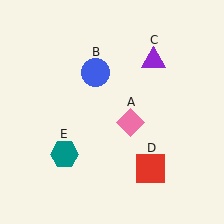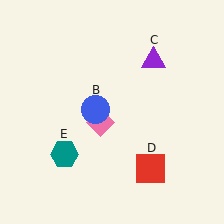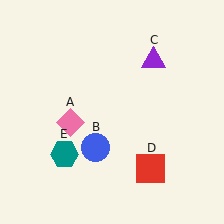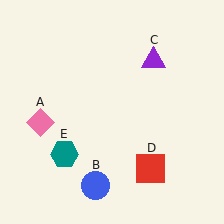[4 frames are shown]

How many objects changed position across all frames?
2 objects changed position: pink diamond (object A), blue circle (object B).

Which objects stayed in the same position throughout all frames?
Purple triangle (object C) and red square (object D) and teal hexagon (object E) remained stationary.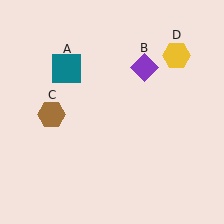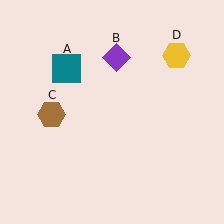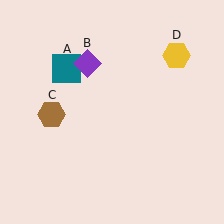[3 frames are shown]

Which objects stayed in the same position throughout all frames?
Teal square (object A) and brown hexagon (object C) and yellow hexagon (object D) remained stationary.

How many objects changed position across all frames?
1 object changed position: purple diamond (object B).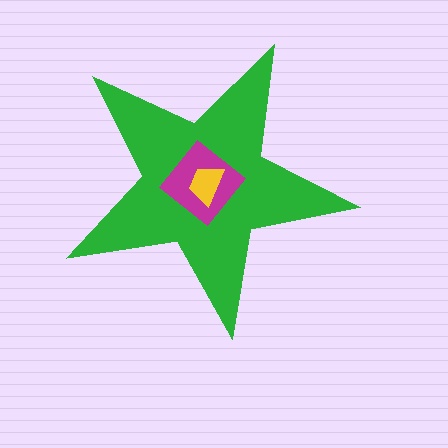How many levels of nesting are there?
3.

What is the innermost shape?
The yellow trapezoid.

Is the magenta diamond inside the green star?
Yes.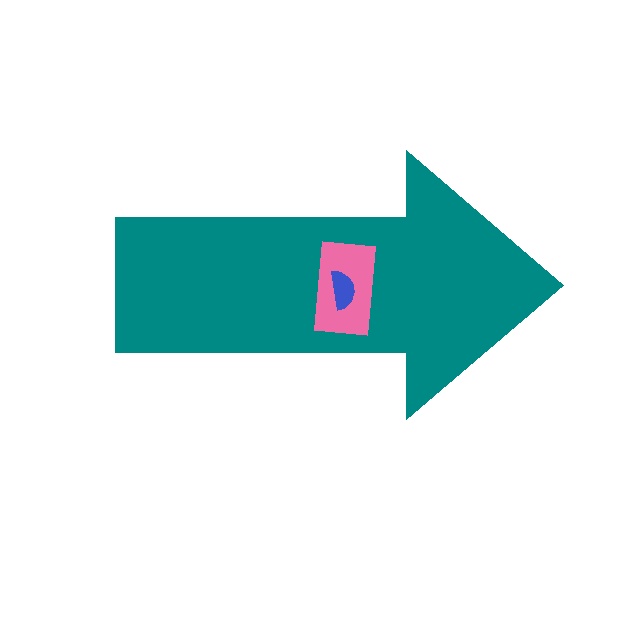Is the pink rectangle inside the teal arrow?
Yes.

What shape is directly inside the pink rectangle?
The blue semicircle.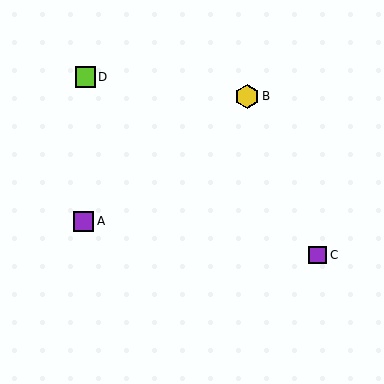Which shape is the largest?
The yellow hexagon (labeled B) is the largest.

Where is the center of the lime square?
The center of the lime square is at (85, 77).